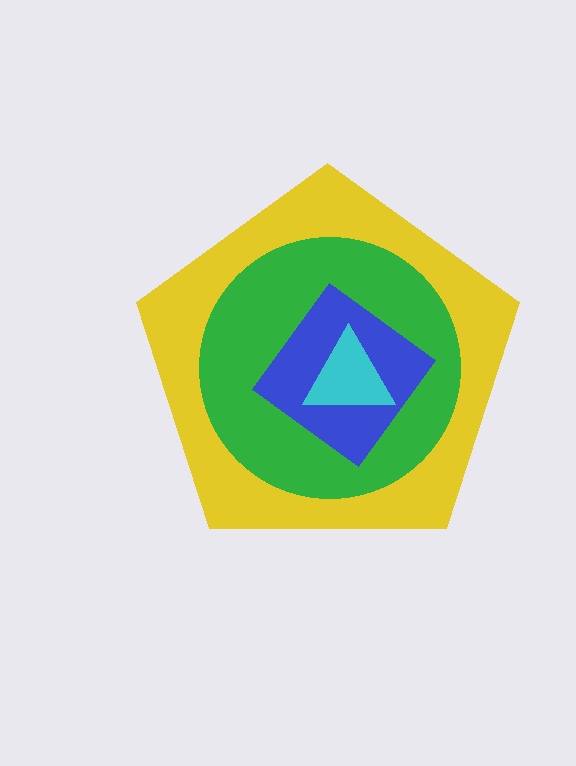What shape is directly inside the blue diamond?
The cyan triangle.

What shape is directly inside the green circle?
The blue diamond.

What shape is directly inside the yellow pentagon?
The green circle.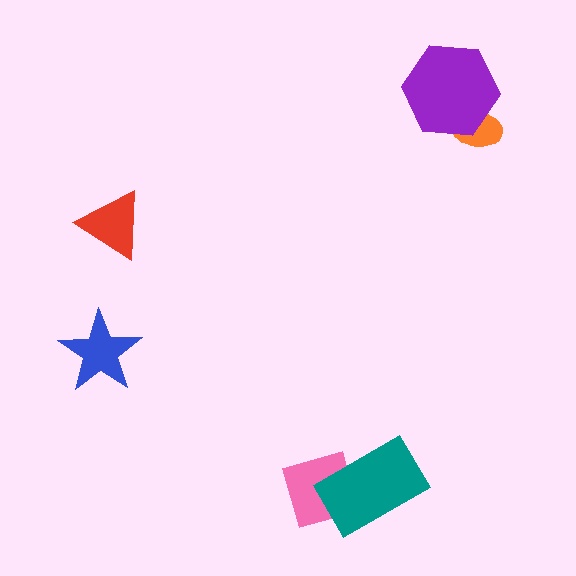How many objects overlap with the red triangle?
0 objects overlap with the red triangle.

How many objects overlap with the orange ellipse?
1 object overlaps with the orange ellipse.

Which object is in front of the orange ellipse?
The purple hexagon is in front of the orange ellipse.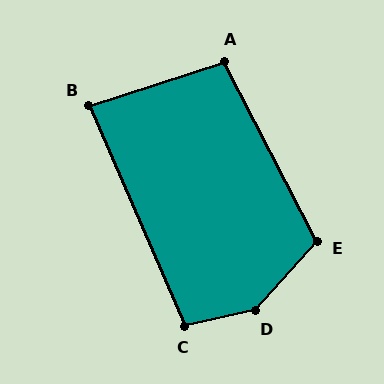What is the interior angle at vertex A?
Approximately 99 degrees (obtuse).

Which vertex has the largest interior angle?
D, at approximately 144 degrees.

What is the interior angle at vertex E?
Approximately 111 degrees (obtuse).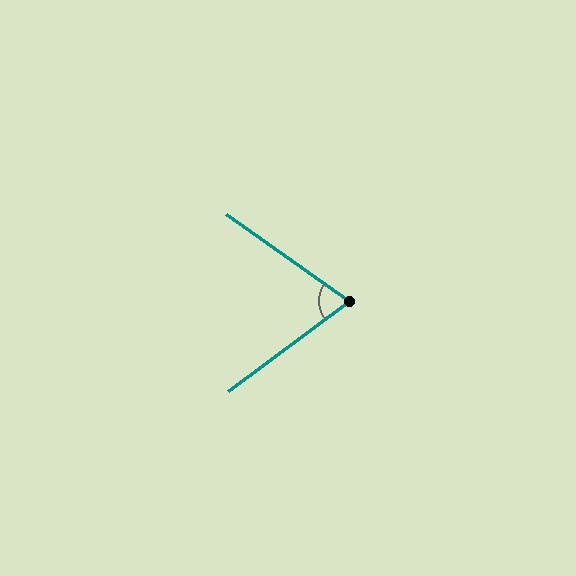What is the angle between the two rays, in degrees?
Approximately 72 degrees.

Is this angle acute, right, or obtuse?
It is acute.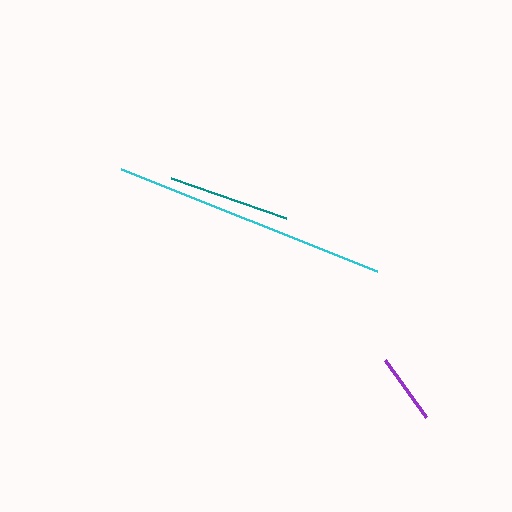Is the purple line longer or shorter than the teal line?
The teal line is longer than the purple line.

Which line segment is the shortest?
The purple line is the shortest at approximately 71 pixels.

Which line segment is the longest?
The cyan line is the longest at approximately 276 pixels.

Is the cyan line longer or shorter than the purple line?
The cyan line is longer than the purple line.